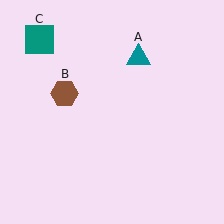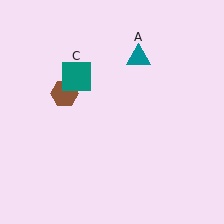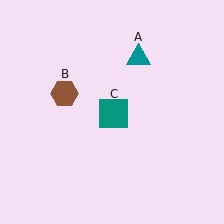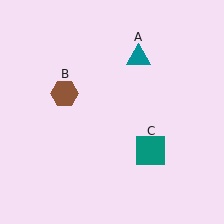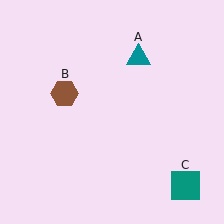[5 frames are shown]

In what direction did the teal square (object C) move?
The teal square (object C) moved down and to the right.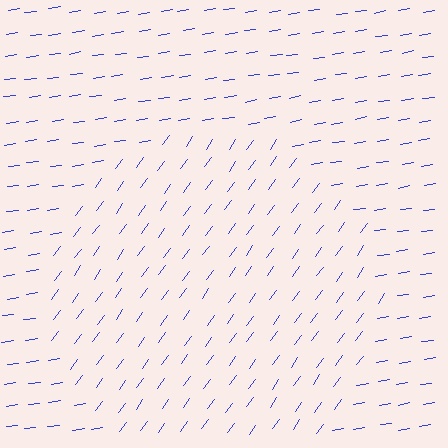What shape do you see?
I see a circle.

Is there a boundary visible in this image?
Yes, there is a texture boundary formed by a change in line orientation.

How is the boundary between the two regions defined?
The boundary is defined purely by a change in line orientation (approximately 45 degrees difference). All lines are the same color and thickness.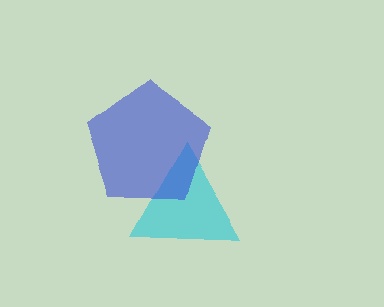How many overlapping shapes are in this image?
There are 2 overlapping shapes in the image.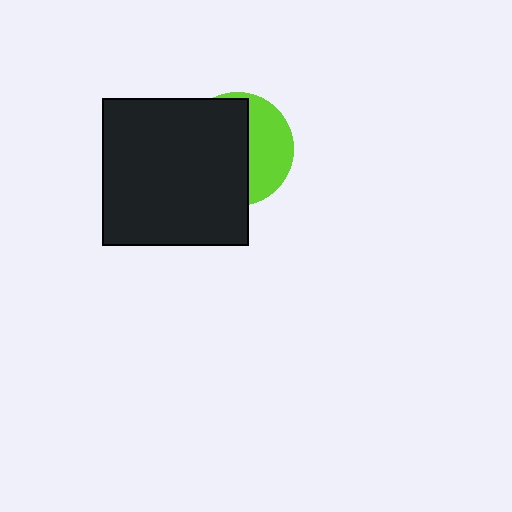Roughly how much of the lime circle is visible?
A small part of it is visible (roughly 38%).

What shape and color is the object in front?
The object in front is a black square.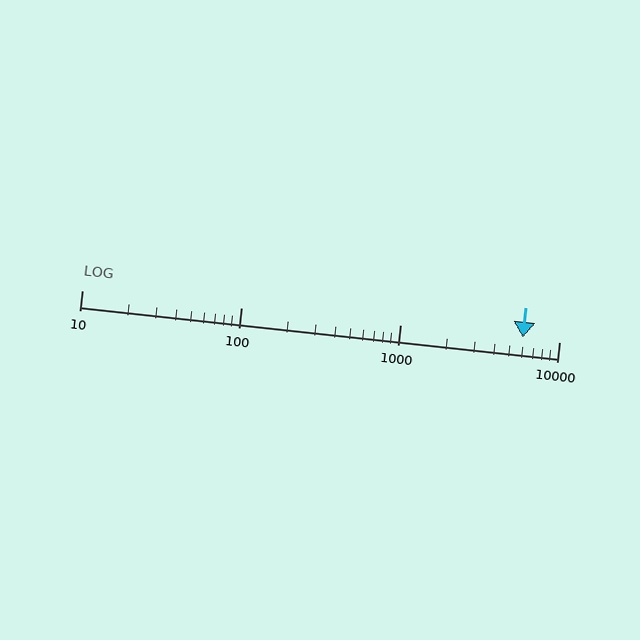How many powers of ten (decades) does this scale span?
The scale spans 3 decades, from 10 to 10000.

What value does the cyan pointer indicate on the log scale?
The pointer indicates approximately 5900.